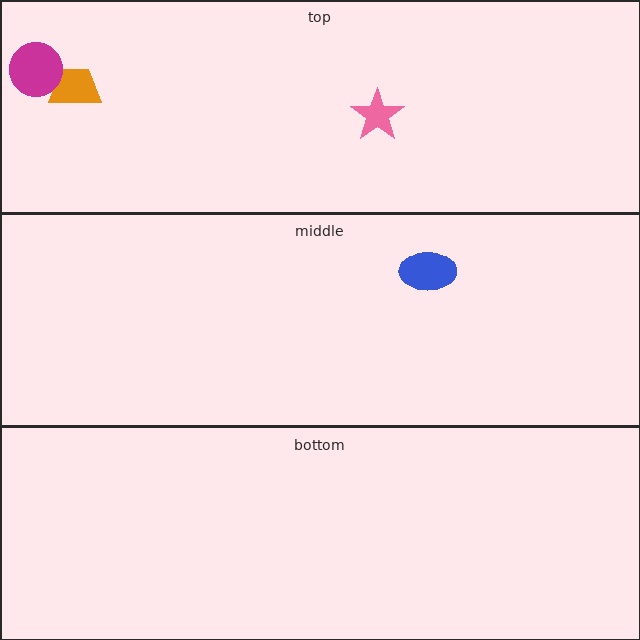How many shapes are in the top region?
3.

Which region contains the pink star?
The top region.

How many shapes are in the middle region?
1.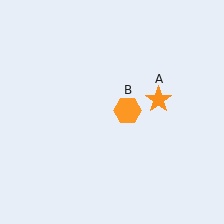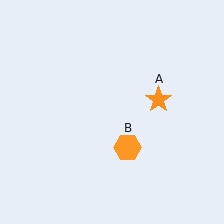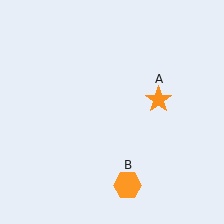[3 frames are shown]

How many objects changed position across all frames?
1 object changed position: orange hexagon (object B).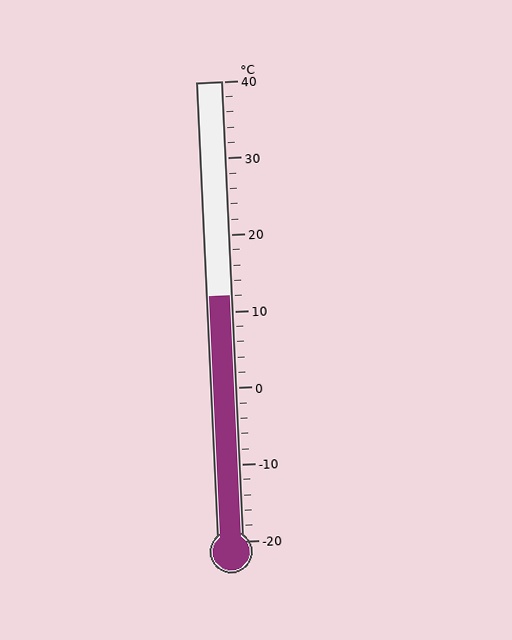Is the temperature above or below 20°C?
The temperature is below 20°C.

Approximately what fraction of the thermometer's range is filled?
The thermometer is filled to approximately 55% of its range.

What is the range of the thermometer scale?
The thermometer scale ranges from -20°C to 40°C.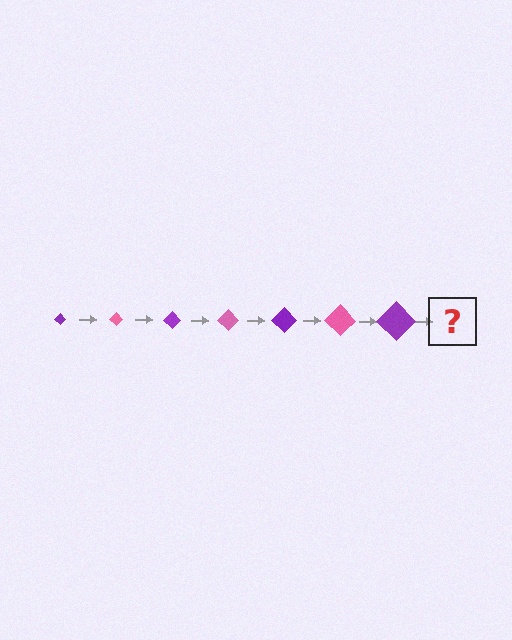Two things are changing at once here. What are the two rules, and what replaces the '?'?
The two rules are that the diamond grows larger each step and the color cycles through purple and pink. The '?' should be a pink diamond, larger than the previous one.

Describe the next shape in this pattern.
It should be a pink diamond, larger than the previous one.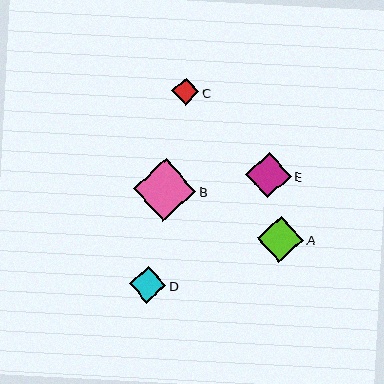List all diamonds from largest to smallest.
From largest to smallest: B, A, E, D, C.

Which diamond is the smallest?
Diamond C is the smallest with a size of approximately 27 pixels.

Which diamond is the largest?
Diamond B is the largest with a size of approximately 62 pixels.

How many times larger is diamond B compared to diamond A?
Diamond B is approximately 1.4 times the size of diamond A.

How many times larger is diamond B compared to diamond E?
Diamond B is approximately 1.4 times the size of diamond E.